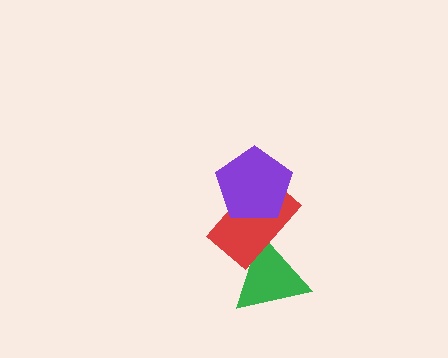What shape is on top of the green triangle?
The red rectangle is on top of the green triangle.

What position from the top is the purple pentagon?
The purple pentagon is 1st from the top.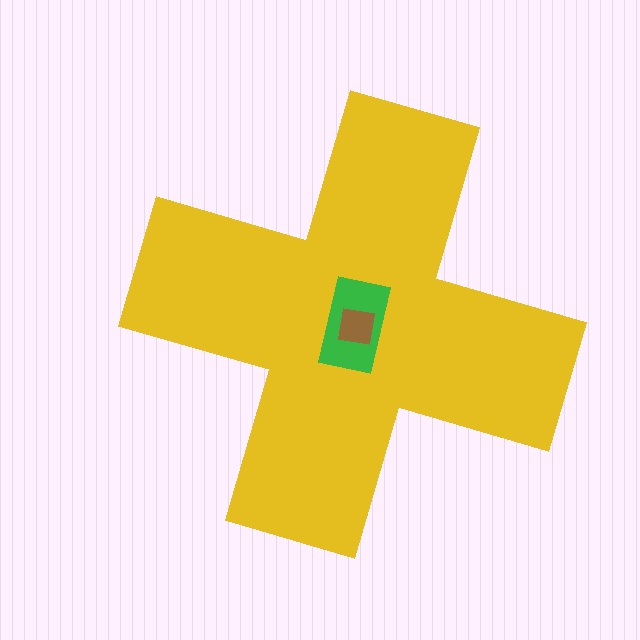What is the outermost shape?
The yellow cross.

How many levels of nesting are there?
3.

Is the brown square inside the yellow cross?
Yes.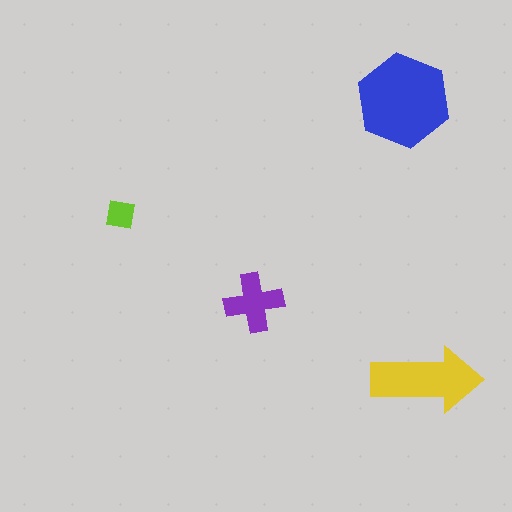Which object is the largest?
The blue hexagon.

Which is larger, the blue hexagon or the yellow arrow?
The blue hexagon.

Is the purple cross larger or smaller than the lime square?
Larger.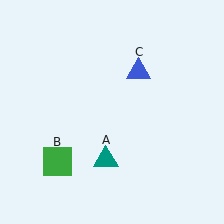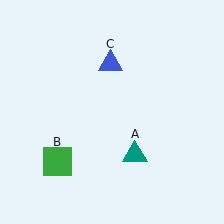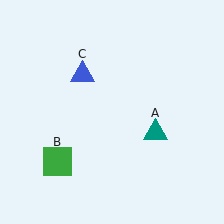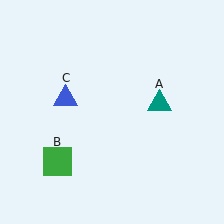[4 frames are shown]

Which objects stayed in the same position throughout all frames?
Green square (object B) remained stationary.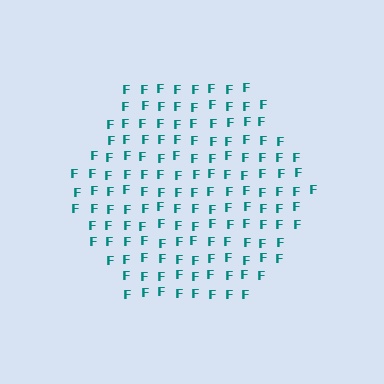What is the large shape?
The large shape is a hexagon.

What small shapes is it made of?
It is made of small letter F's.